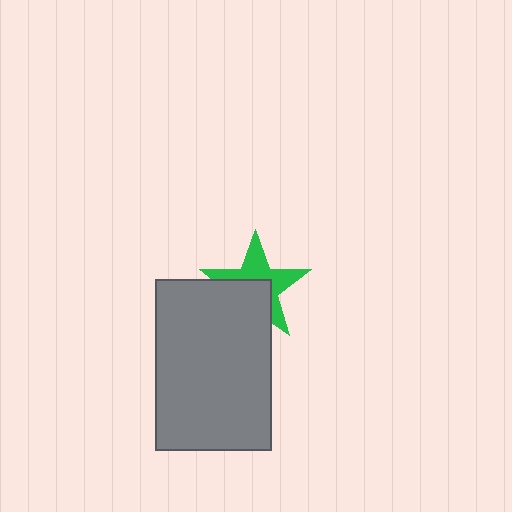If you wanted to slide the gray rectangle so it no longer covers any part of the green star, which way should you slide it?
Slide it down — that is the most direct way to separate the two shapes.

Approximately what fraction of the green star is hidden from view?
Roughly 46% of the green star is hidden behind the gray rectangle.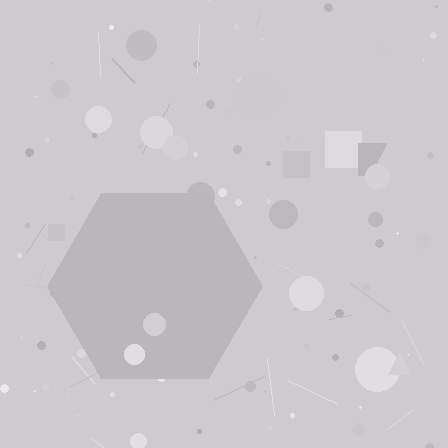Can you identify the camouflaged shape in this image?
The camouflaged shape is a hexagon.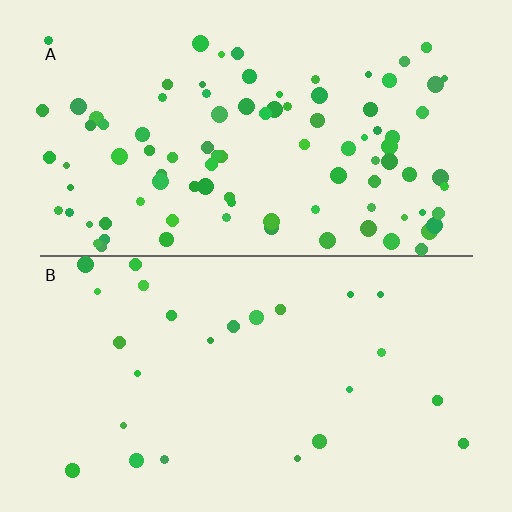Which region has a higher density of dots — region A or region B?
A (the top).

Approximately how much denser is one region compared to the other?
Approximately 3.7× — region A over region B.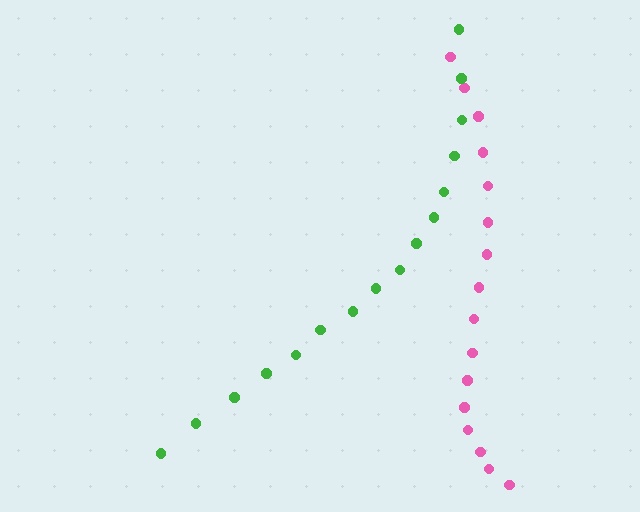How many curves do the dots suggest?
There are 2 distinct paths.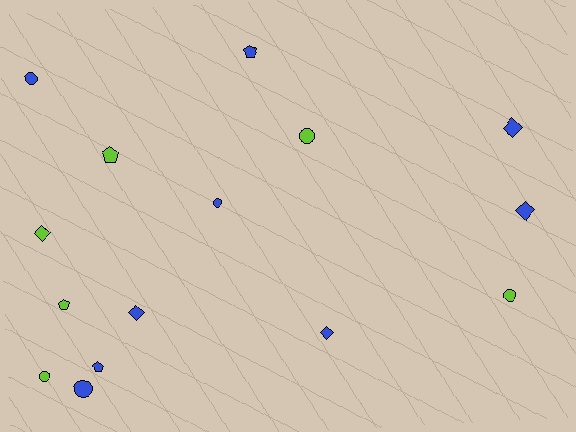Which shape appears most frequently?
Circle, with 6 objects.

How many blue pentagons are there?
There are 2 blue pentagons.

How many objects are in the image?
There are 15 objects.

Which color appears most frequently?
Blue, with 9 objects.